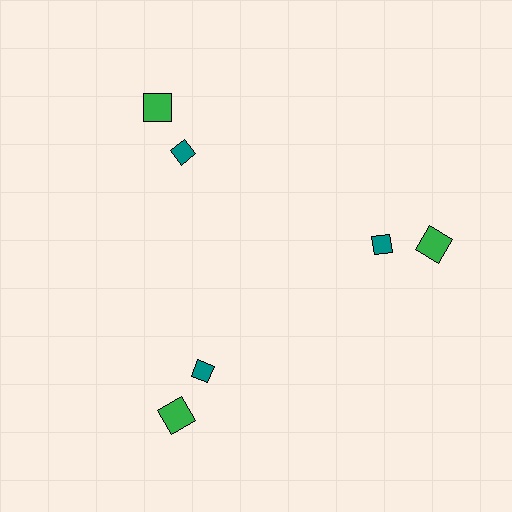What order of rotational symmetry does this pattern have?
This pattern has 3-fold rotational symmetry.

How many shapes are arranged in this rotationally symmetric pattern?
There are 6 shapes, arranged in 3 groups of 2.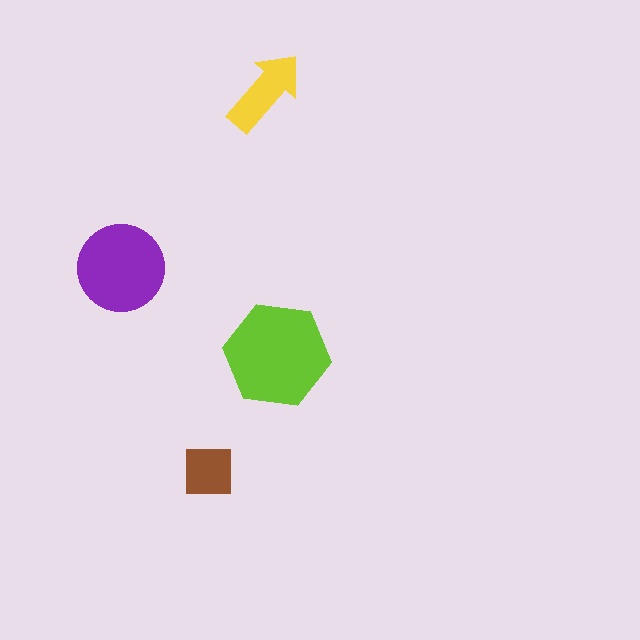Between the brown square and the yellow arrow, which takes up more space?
The yellow arrow.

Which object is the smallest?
The brown square.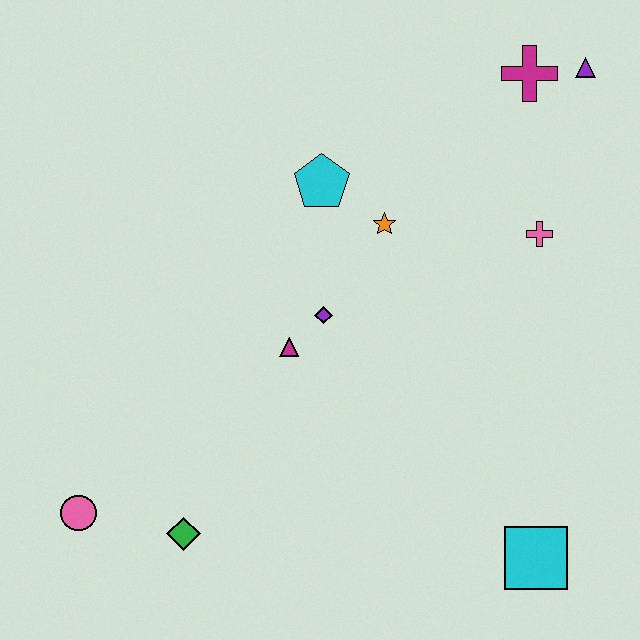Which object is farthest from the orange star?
The pink circle is farthest from the orange star.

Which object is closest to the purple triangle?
The magenta cross is closest to the purple triangle.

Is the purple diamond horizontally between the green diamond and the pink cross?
Yes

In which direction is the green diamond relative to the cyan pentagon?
The green diamond is below the cyan pentagon.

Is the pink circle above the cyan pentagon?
No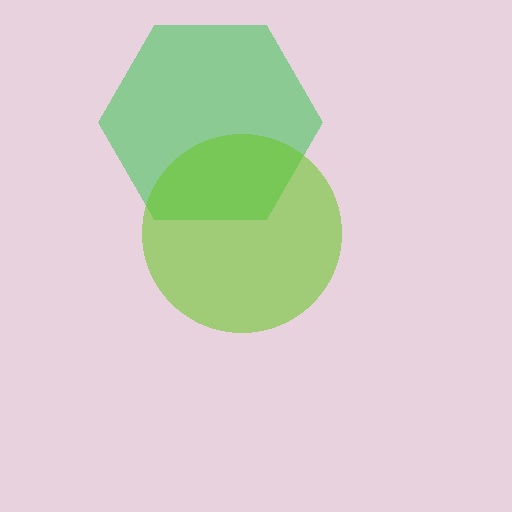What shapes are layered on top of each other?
The layered shapes are: a green hexagon, a lime circle.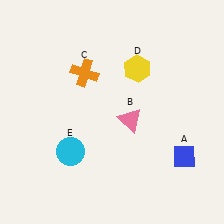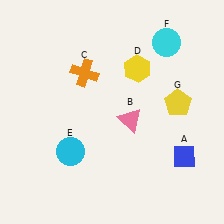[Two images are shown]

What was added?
A cyan circle (F), a yellow pentagon (G) were added in Image 2.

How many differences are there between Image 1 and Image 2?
There are 2 differences between the two images.